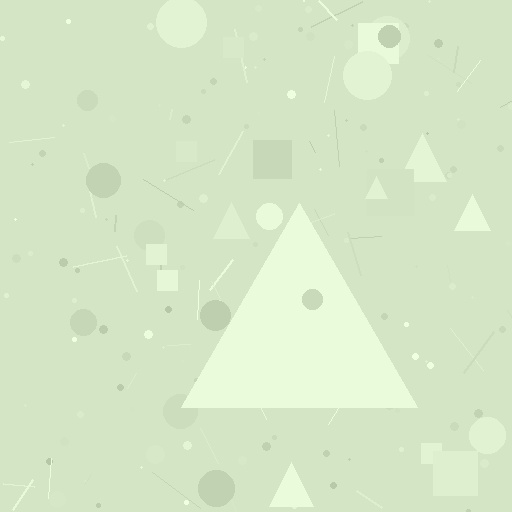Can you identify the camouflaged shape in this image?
The camouflaged shape is a triangle.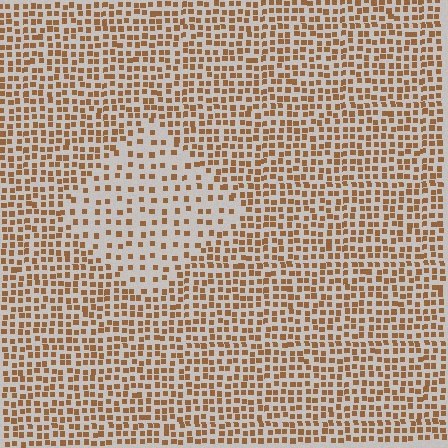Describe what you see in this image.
The image contains small brown elements arranged at two different densities. A diamond-shaped region is visible where the elements are less densely packed than the surrounding area.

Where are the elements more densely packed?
The elements are more densely packed outside the diamond boundary.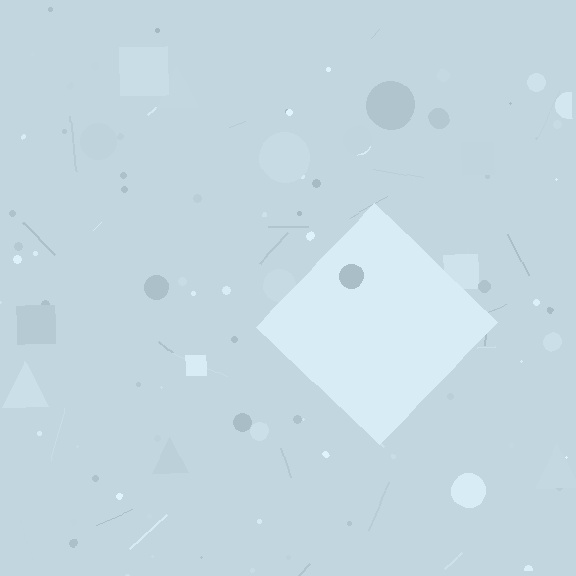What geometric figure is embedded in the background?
A diamond is embedded in the background.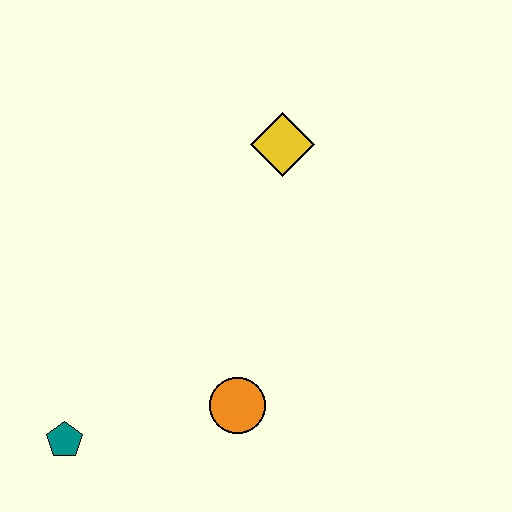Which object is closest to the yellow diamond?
The orange circle is closest to the yellow diamond.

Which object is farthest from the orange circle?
The yellow diamond is farthest from the orange circle.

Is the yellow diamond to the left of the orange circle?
No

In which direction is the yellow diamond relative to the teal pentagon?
The yellow diamond is above the teal pentagon.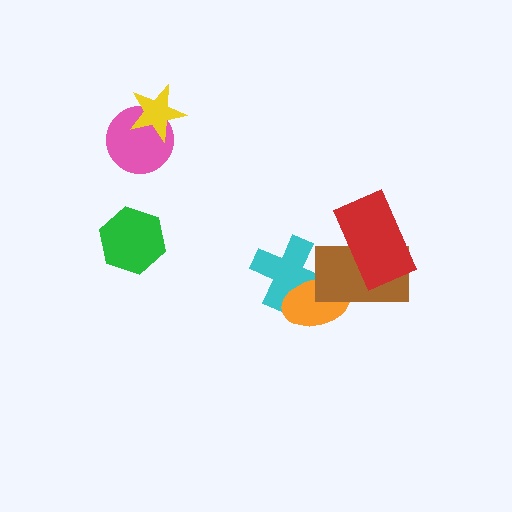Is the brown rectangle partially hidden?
Yes, it is partially covered by another shape.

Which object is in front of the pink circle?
The yellow star is in front of the pink circle.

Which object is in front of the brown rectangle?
The red rectangle is in front of the brown rectangle.